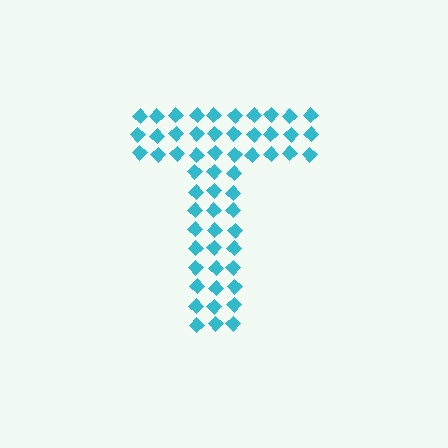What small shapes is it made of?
It is made of small diamonds.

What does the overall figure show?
The overall figure shows the letter T.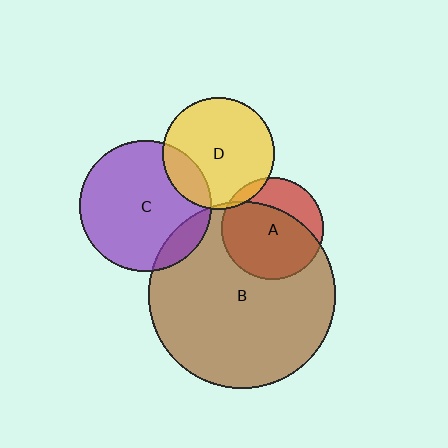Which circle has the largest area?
Circle B (brown).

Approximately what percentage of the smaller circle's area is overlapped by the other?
Approximately 15%.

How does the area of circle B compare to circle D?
Approximately 2.8 times.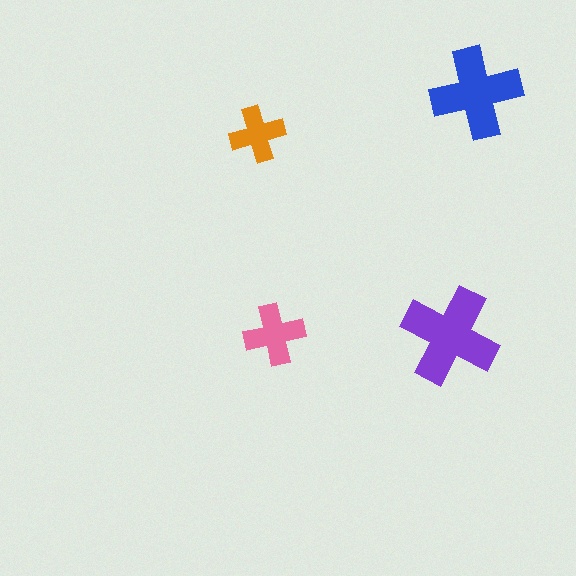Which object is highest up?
The blue cross is topmost.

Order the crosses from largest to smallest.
the purple one, the blue one, the pink one, the orange one.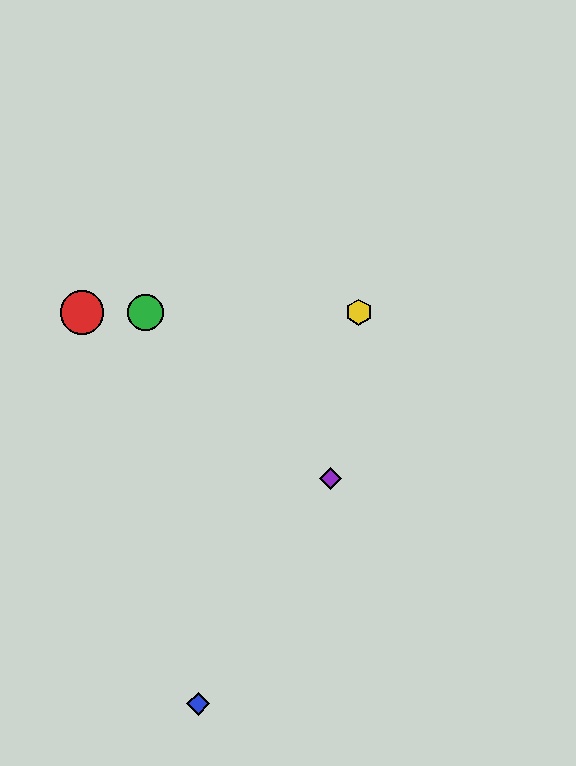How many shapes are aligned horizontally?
3 shapes (the red circle, the green circle, the yellow hexagon) are aligned horizontally.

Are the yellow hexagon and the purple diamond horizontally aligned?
No, the yellow hexagon is at y≈312 and the purple diamond is at y≈479.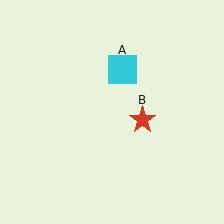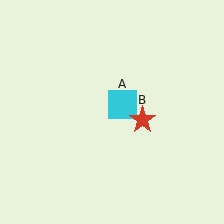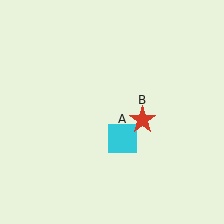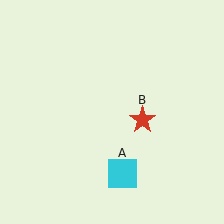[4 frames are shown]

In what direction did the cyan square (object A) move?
The cyan square (object A) moved down.